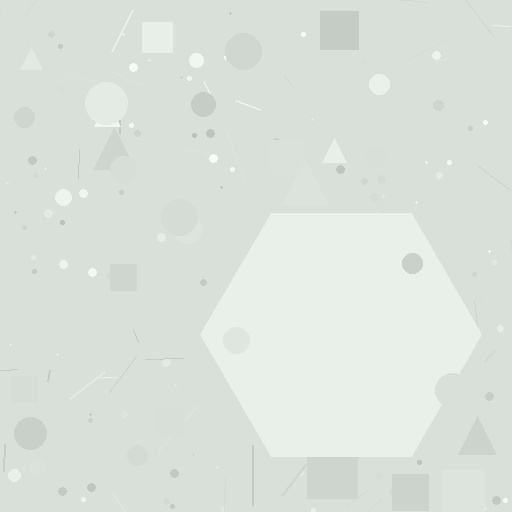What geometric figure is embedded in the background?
A hexagon is embedded in the background.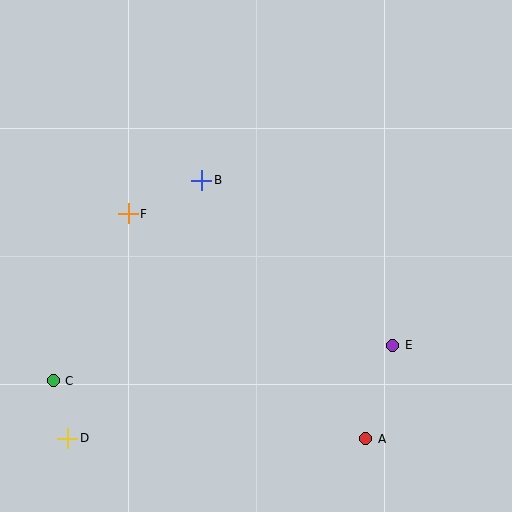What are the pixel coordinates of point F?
Point F is at (128, 214).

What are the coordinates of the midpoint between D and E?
The midpoint between D and E is at (230, 392).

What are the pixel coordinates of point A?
Point A is at (366, 439).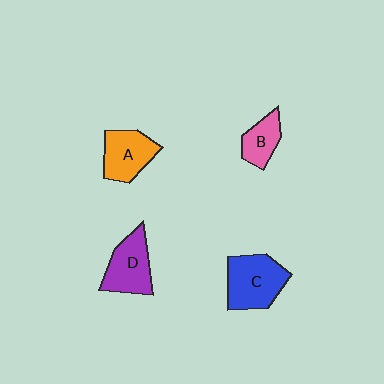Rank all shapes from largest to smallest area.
From largest to smallest: C (blue), D (purple), A (orange), B (pink).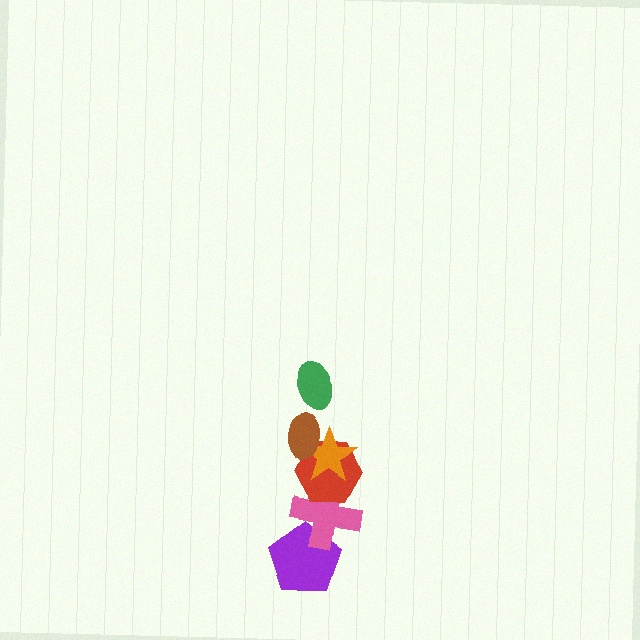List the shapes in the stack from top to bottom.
From top to bottom: the green ellipse, the brown ellipse, the orange star, the red hexagon, the pink cross, the purple pentagon.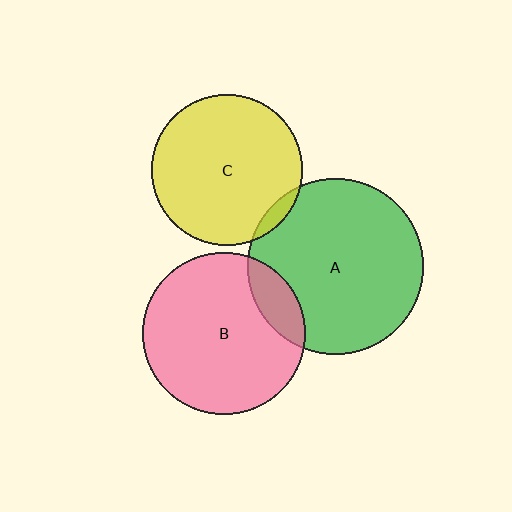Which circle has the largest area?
Circle A (green).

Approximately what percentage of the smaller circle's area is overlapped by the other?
Approximately 5%.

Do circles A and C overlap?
Yes.